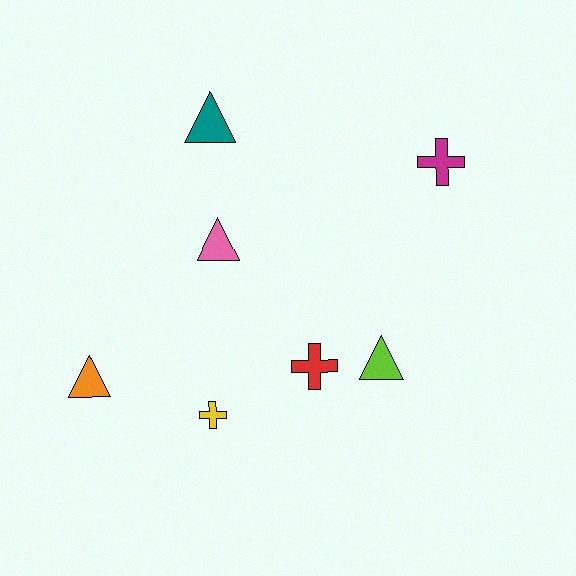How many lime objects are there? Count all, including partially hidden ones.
There is 1 lime object.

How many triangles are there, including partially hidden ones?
There are 4 triangles.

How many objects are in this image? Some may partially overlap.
There are 7 objects.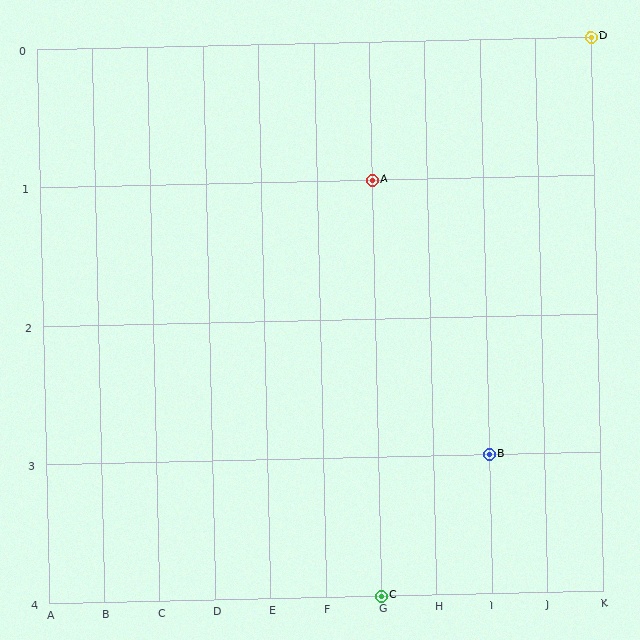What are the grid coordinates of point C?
Point C is at grid coordinates (G, 4).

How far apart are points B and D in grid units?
Points B and D are 2 columns and 3 rows apart (about 3.6 grid units diagonally).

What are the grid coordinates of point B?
Point B is at grid coordinates (I, 3).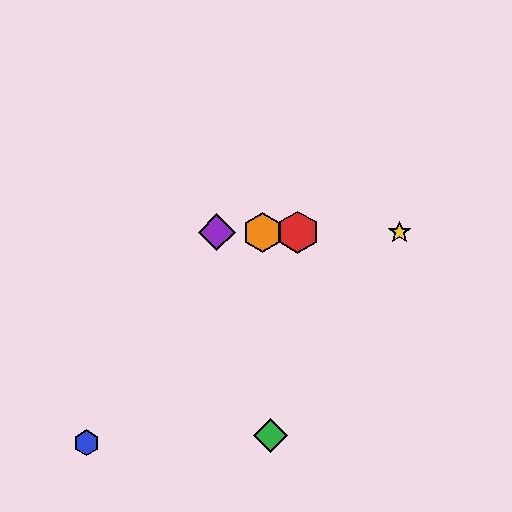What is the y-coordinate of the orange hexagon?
The orange hexagon is at y≈232.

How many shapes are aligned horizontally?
4 shapes (the red hexagon, the yellow star, the purple diamond, the orange hexagon) are aligned horizontally.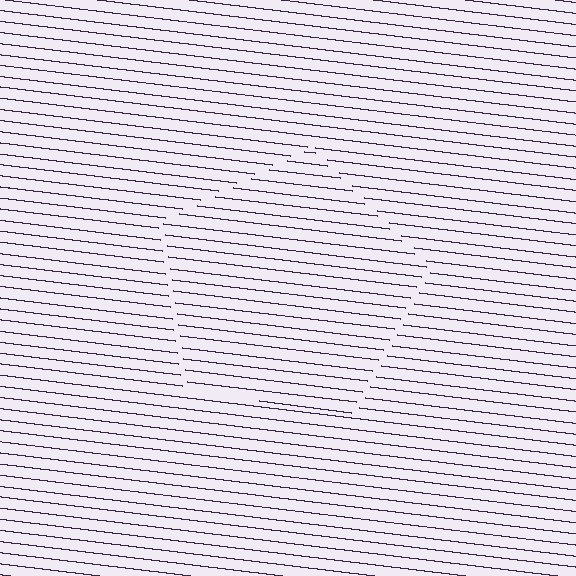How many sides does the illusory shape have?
5 sides — the line-ends trace a pentagon.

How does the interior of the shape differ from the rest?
The interior of the shape contains the same grating, shifted by half a period — the contour is defined by the phase discontinuity where line-ends from the inner and outer gratings abut.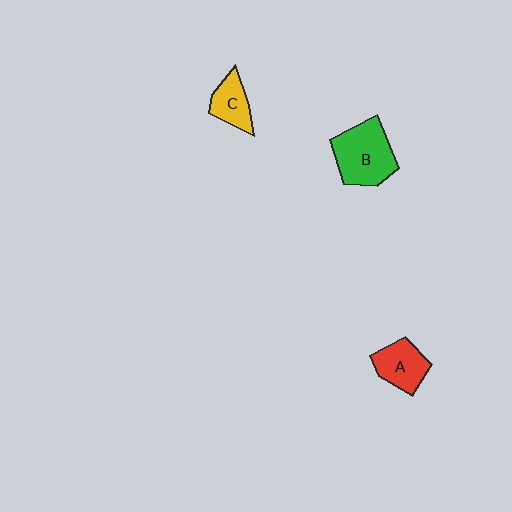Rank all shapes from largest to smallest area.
From largest to smallest: B (green), A (red), C (yellow).